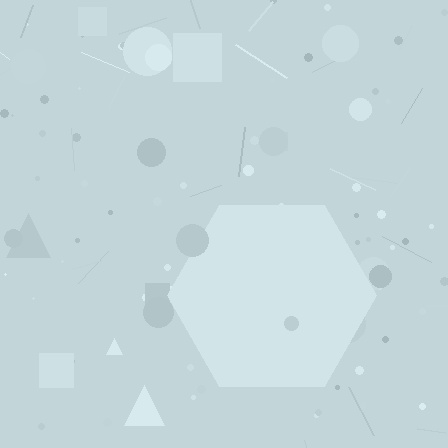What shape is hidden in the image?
A hexagon is hidden in the image.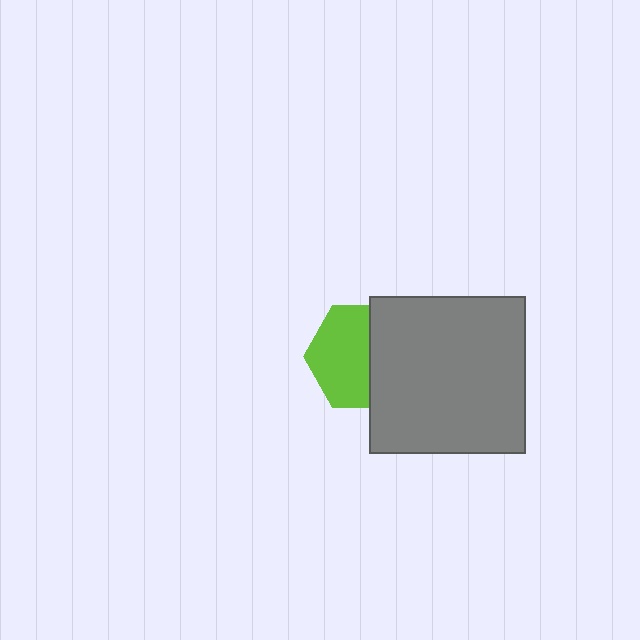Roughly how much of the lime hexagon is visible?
About half of it is visible (roughly 58%).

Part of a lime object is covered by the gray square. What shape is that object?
It is a hexagon.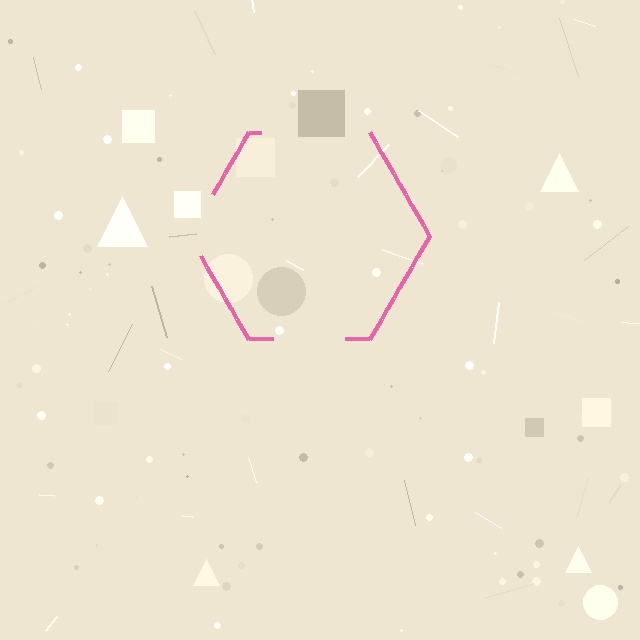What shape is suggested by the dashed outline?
The dashed outline suggests a hexagon.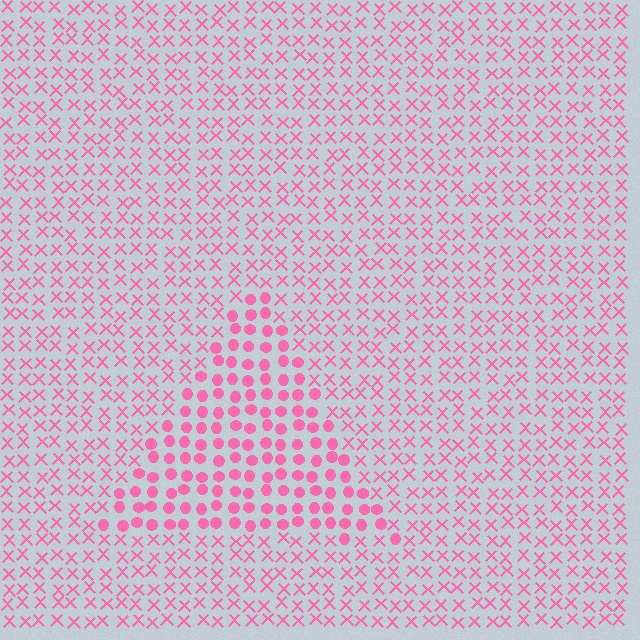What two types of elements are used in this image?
The image uses circles inside the triangle region and X marks outside it.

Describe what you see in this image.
The image is filled with small pink elements arranged in a uniform grid. A triangle-shaped region contains circles, while the surrounding area contains X marks. The boundary is defined purely by the change in element shape.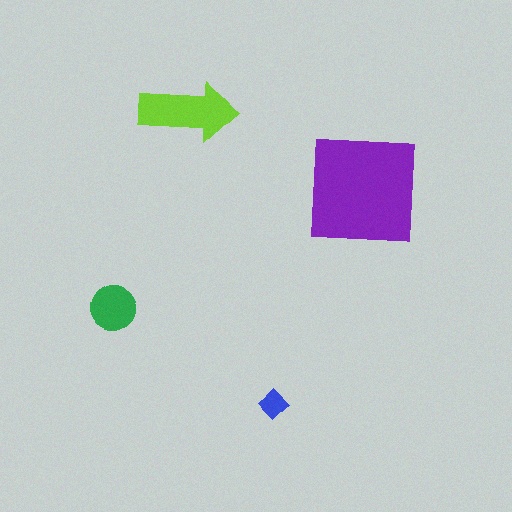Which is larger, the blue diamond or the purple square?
The purple square.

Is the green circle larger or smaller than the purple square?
Smaller.